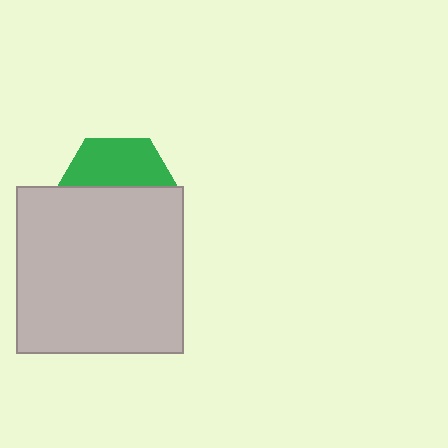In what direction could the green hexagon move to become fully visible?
The green hexagon could move up. That would shift it out from behind the light gray square entirely.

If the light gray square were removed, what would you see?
You would see the complete green hexagon.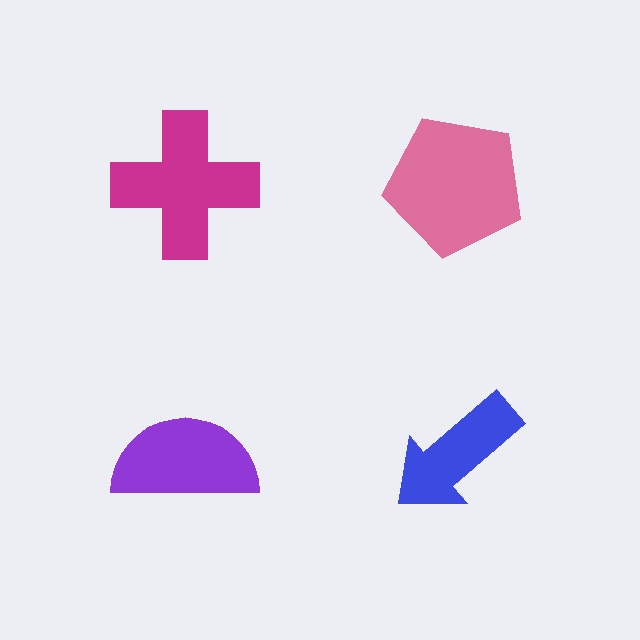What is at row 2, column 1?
A purple semicircle.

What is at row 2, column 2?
A blue arrow.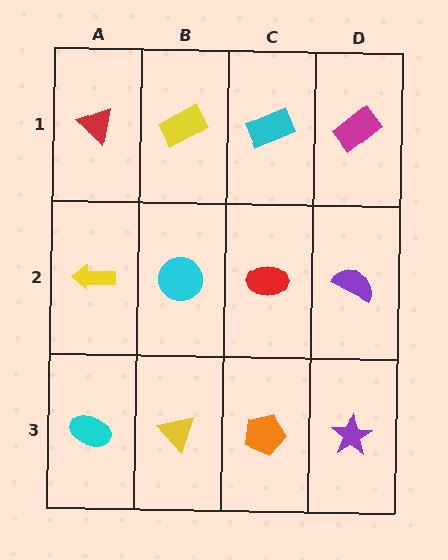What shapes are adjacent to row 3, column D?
A purple semicircle (row 2, column D), an orange pentagon (row 3, column C).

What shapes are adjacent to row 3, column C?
A red ellipse (row 2, column C), a yellow triangle (row 3, column B), a purple star (row 3, column D).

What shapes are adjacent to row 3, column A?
A yellow arrow (row 2, column A), a yellow triangle (row 3, column B).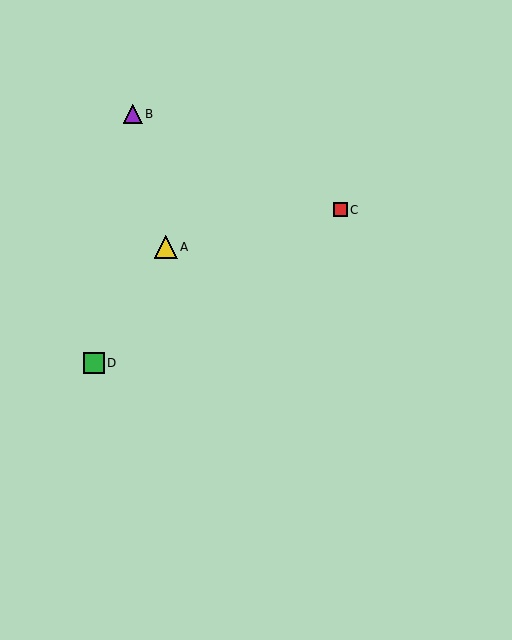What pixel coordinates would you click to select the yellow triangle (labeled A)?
Click at (166, 247) to select the yellow triangle A.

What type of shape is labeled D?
Shape D is a green square.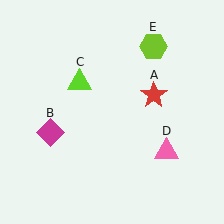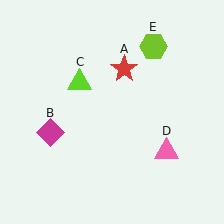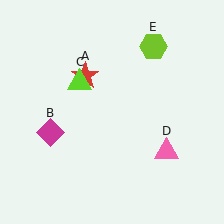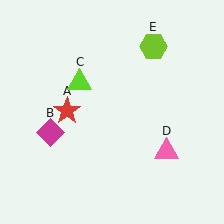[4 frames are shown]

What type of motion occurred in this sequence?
The red star (object A) rotated counterclockwise around the center of the scene.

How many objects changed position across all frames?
1 object changed position: red star (object A).